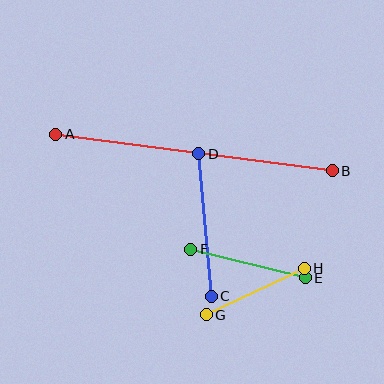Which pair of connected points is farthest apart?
Points A and B are farthest apart.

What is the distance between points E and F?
The distance is approximately 118 pixels.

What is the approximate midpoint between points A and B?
The midpoint is at approximately (194, 152) pixels.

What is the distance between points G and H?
The distance is approximately 109 pixels.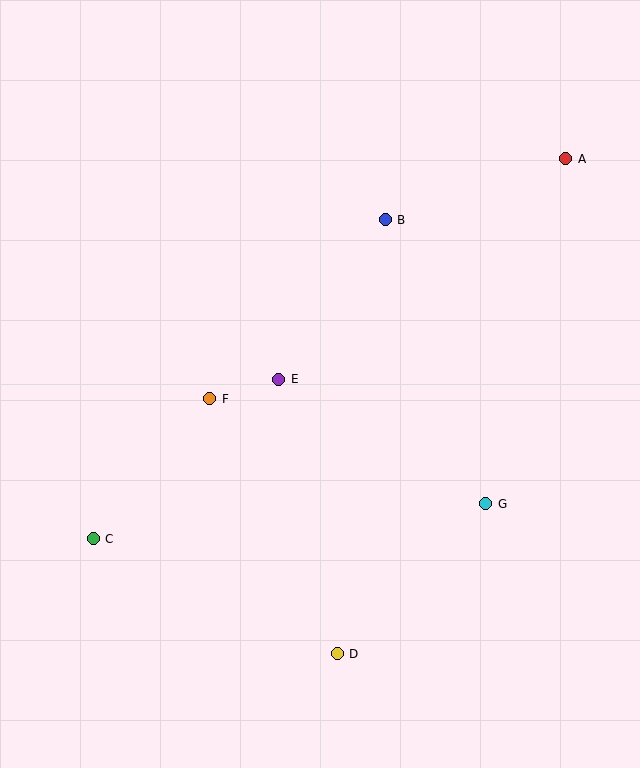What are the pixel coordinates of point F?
Point F is at (210, 399).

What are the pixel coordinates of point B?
Point B is at (385, 220).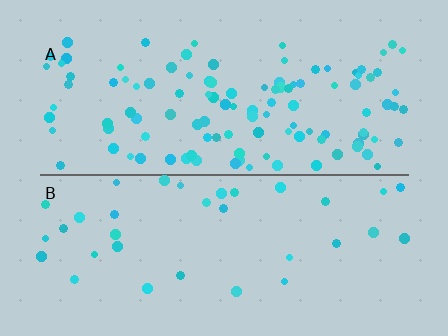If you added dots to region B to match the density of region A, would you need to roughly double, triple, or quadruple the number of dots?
Approximately triple.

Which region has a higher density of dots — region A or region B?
A (the top).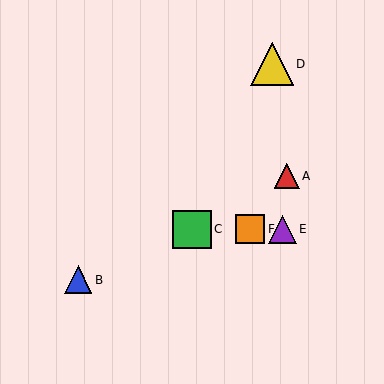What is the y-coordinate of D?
Object D is at y≈64.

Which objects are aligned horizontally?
Objects C, E, F are aligned horizontally.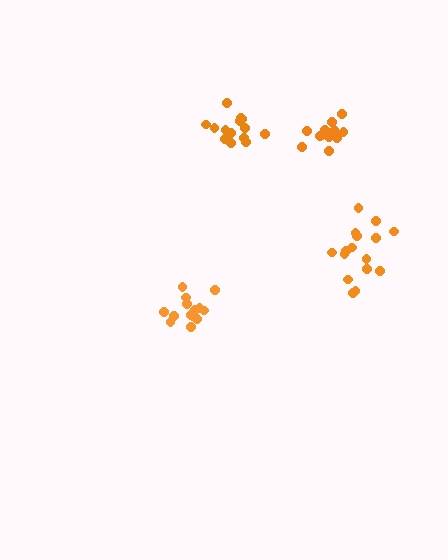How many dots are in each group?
Group 1: 17 dots, Group 2: 15 dots, Group 3: 14 dots, Group 4: 14 dots (60 total).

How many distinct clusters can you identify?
There are 4 distinct clusters.